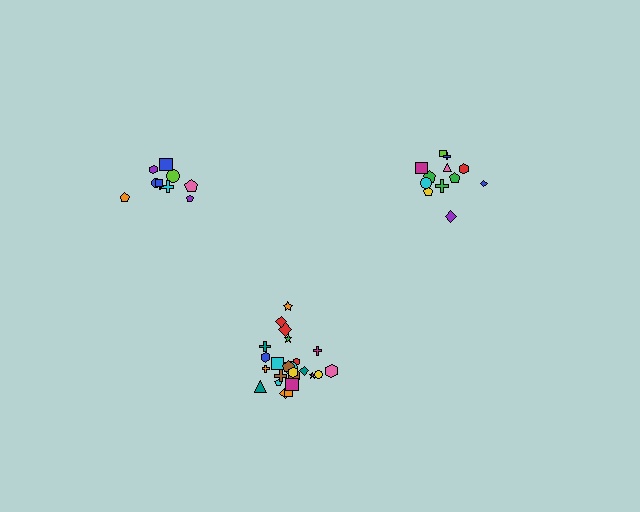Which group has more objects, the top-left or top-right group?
The top-right group.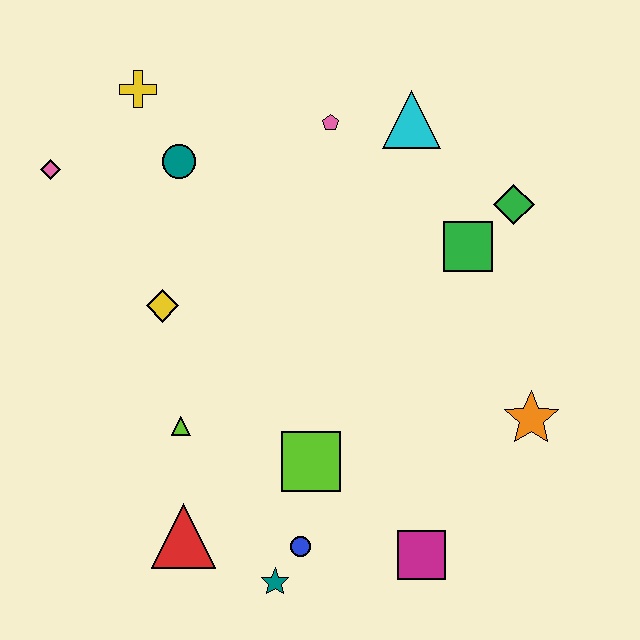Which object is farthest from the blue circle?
The yellow cross is farthest from the blue circle.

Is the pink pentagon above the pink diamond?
Yes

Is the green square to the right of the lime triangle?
Yes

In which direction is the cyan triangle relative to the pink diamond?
The cyan triangle is to the right of the pink diamond.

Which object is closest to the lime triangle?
The red triangle is closest to the lime triangle.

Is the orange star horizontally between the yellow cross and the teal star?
No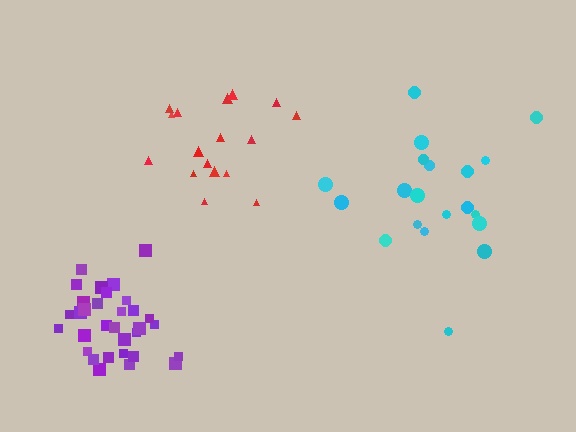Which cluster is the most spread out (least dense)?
Cyan.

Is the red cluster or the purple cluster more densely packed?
Purple.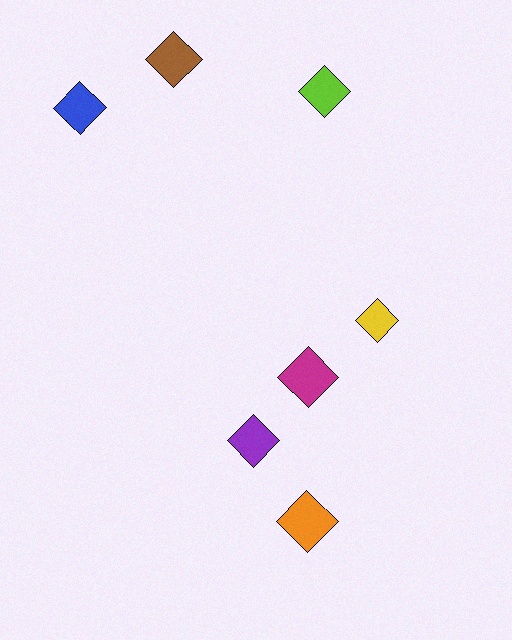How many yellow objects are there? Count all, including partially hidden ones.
There is 1 yellow object.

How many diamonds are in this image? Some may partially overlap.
There are 7 diamonds.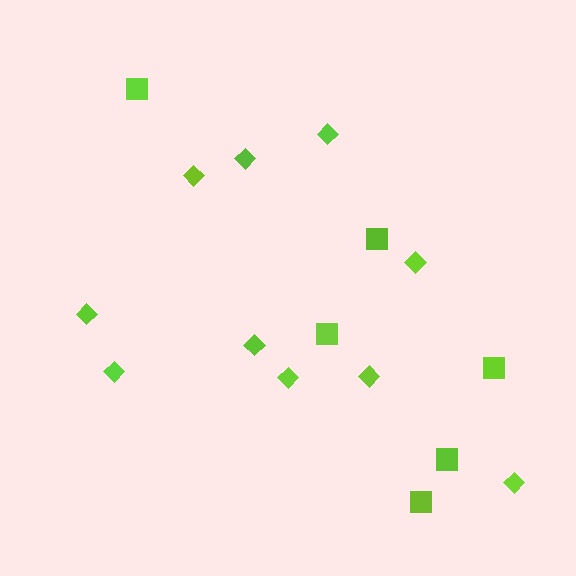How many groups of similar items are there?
There are 2 groups: one group of squares (6) and one group of diamonds (10).